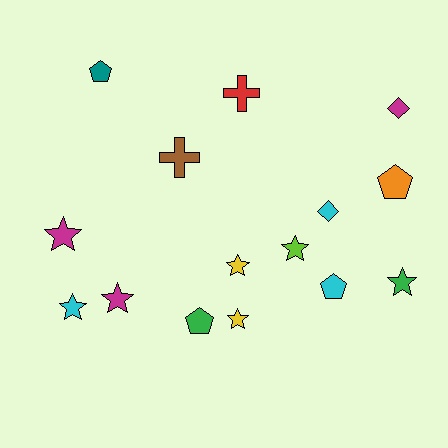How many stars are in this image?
There are 7 stars.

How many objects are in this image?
There are 15 objects.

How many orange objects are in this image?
There is 1 orange object.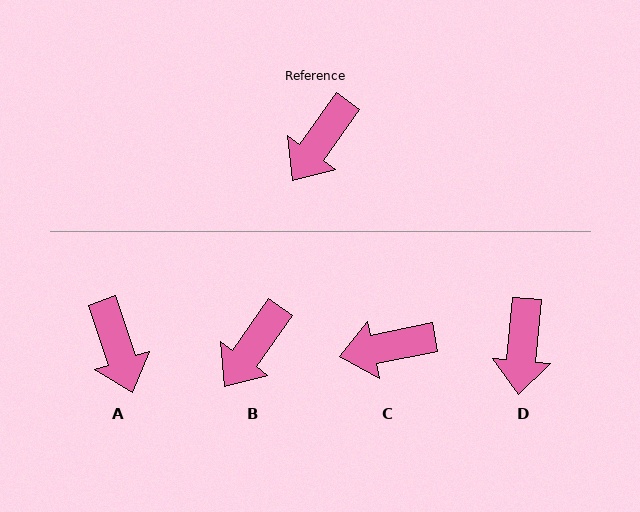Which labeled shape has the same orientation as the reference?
B.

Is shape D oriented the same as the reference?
No, it is off by about 30 degrees.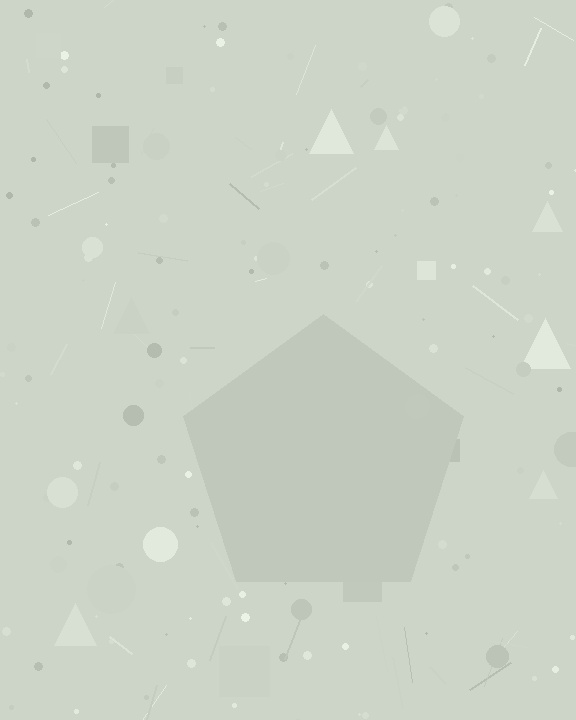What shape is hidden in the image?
A pentagon is hidden in the image.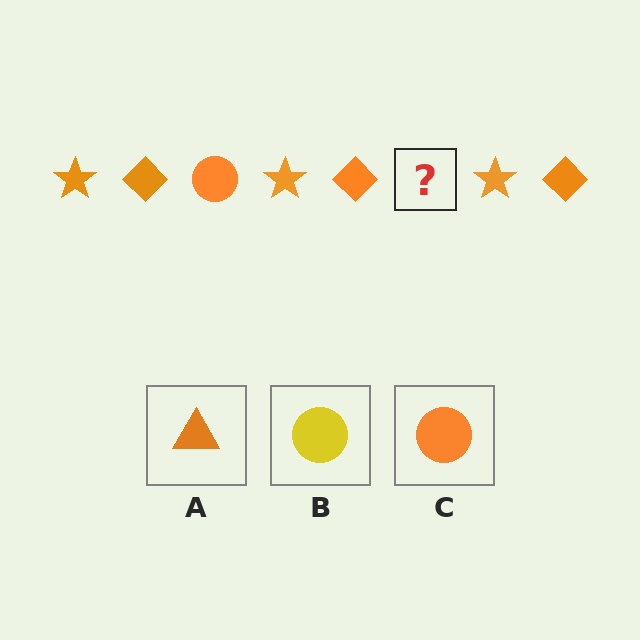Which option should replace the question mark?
Option C.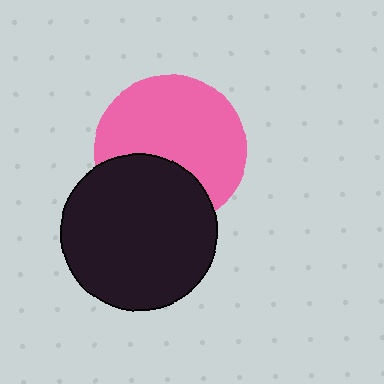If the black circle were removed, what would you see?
You would see the complete pink circle.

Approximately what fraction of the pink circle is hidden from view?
Roughly 33% of the pink circle is hidden behind the black circle.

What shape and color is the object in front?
The object in front is a black circle.